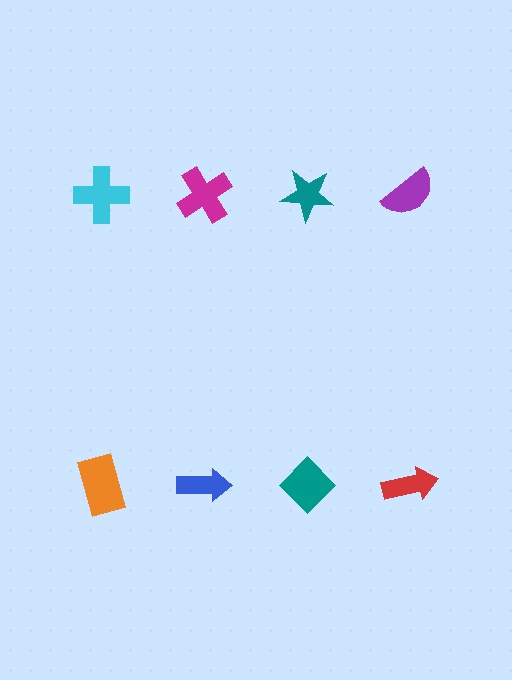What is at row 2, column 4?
A red arrow.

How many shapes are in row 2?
4 shapes.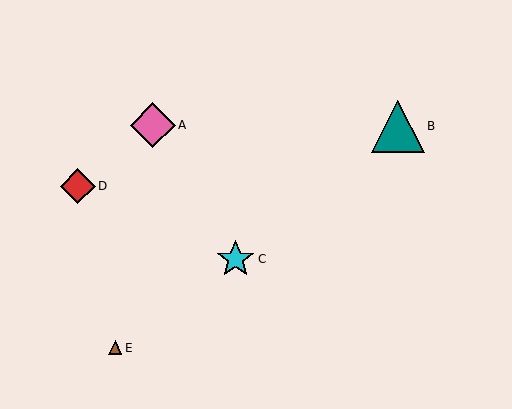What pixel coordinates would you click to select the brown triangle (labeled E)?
Click at (115, 348) to select the brown triangle E.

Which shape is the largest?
The teal triangle (labeled B) is the largest.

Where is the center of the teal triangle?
The center of the teal triangle is at (398, 126).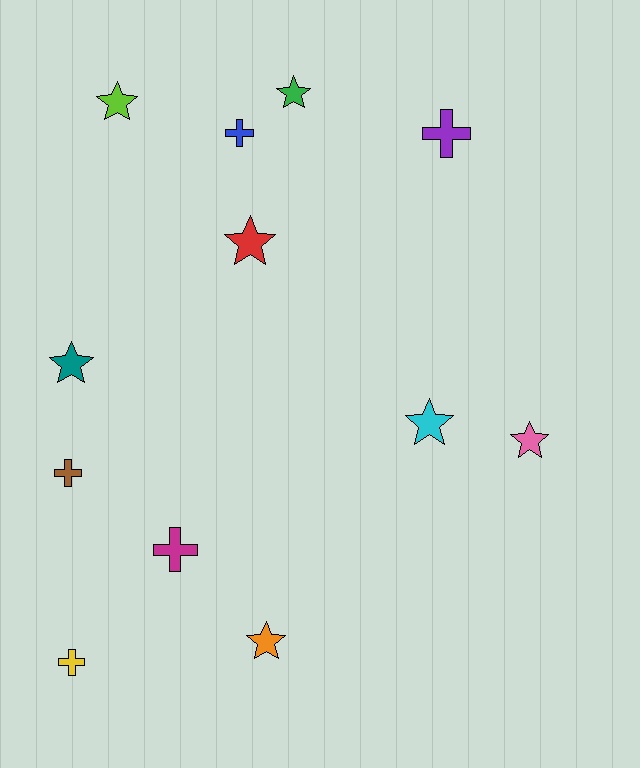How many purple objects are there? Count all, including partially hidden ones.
There is 1 purple object.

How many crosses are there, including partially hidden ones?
There are 5 crosses.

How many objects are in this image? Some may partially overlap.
There are 12 objects.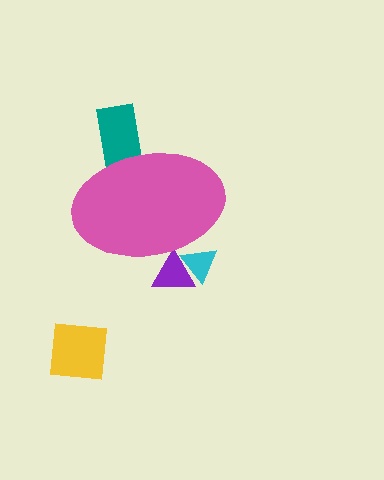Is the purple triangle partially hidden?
Yes, the purple triangle is partially hidden behind the pink ellipse.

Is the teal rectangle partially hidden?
Yes, the teal rectangle is partially hidden behind the pink ellipse.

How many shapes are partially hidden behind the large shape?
3 shapes are partially hidden.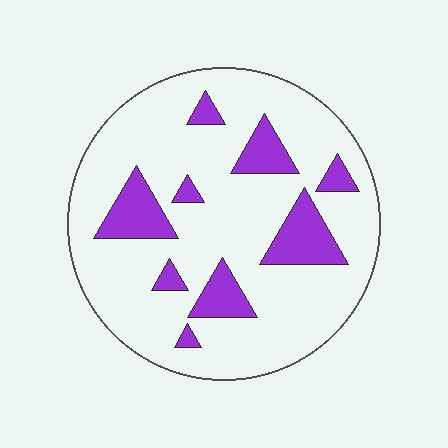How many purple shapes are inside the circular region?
9.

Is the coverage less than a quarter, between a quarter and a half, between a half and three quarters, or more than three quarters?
Less than a quarter.